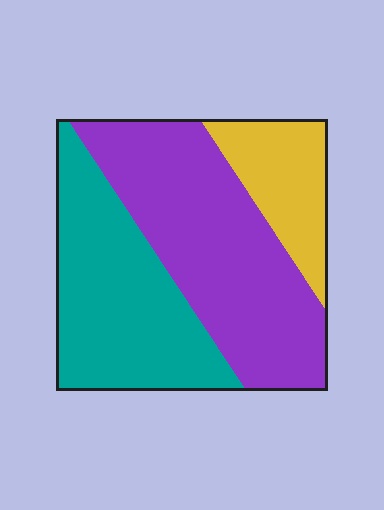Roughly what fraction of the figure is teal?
Teal takes up about three eighths (3/8) of the figure.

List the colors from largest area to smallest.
From largest to smallest: purple, teal, yellow.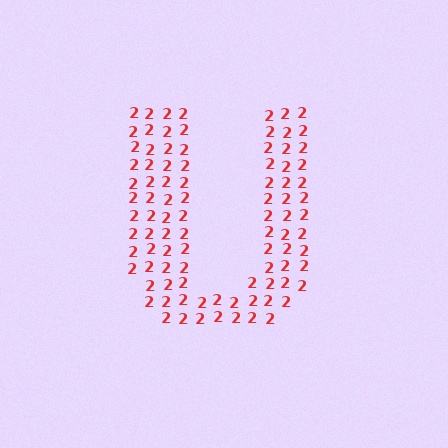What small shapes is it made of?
It is made of small digit 2's.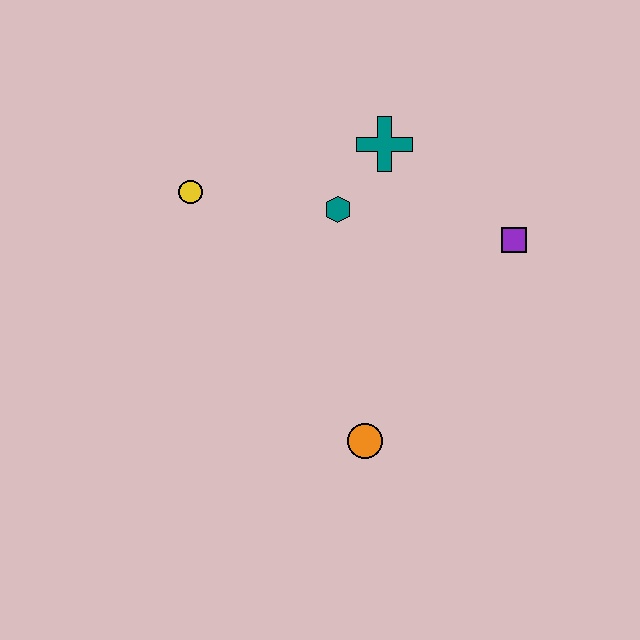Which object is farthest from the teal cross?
The orange circle is farthest from the teal cross.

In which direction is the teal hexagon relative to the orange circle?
The teal hexagon is above the orange circle.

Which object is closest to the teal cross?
The teal hexagon is closest to the teal cross.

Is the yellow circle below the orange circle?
No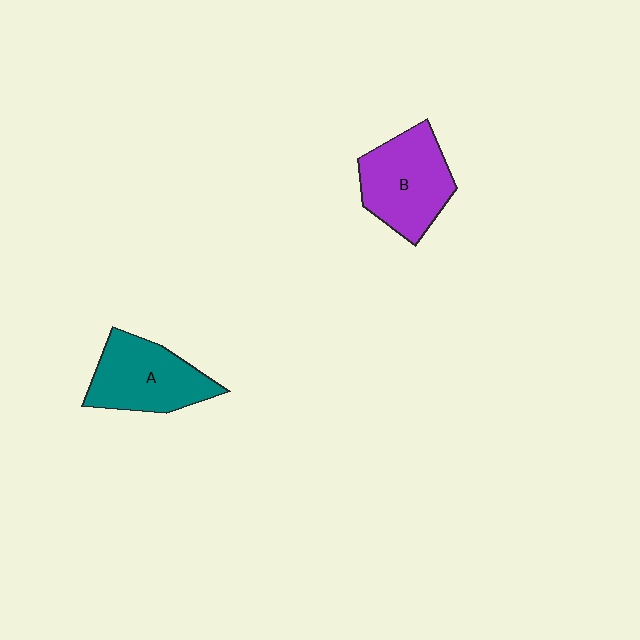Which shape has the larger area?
Shape B (purple).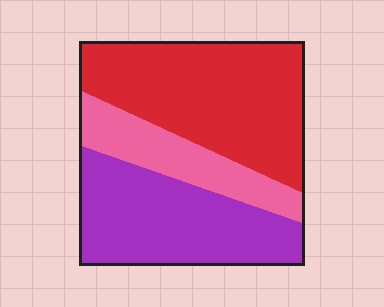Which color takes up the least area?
Pink, at roughly 20%.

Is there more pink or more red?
Red.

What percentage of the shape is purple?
Purple covers around 35% of the shape.